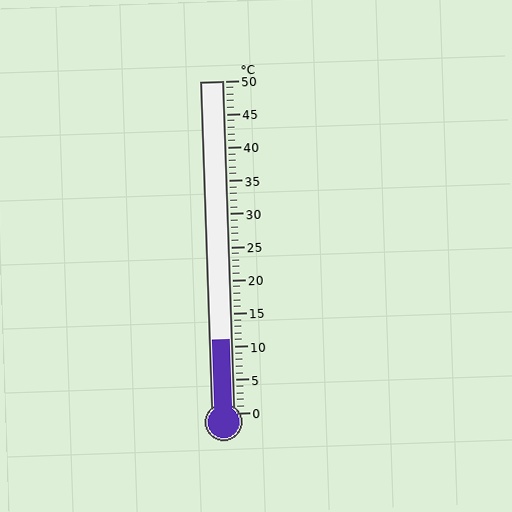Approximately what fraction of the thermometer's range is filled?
The thermometer is filled to approximately 20% of its range.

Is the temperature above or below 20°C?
The temperature is below 20°C.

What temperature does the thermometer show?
The thermometer shows approximately 11°C.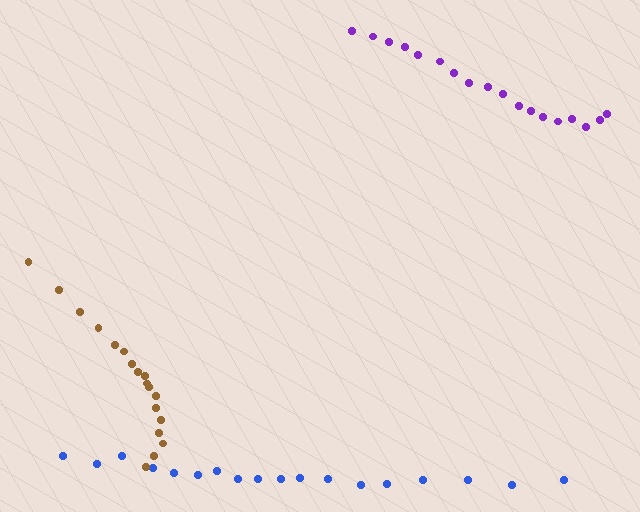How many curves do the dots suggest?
There are 3 distinct paths.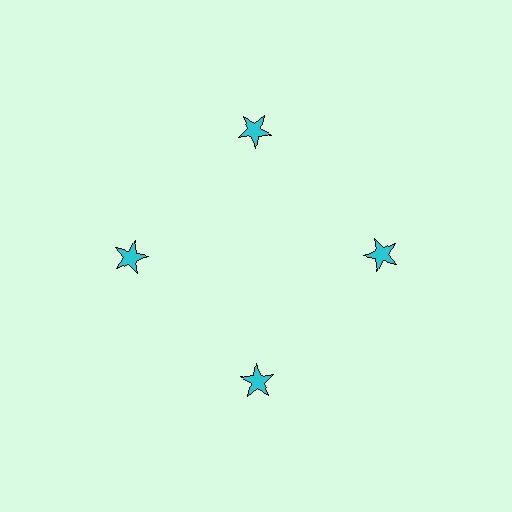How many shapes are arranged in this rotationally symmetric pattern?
There are 4 shapes, arranged in 4 groups of 1.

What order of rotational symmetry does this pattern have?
This pattern has 4-fold rotational symmetry.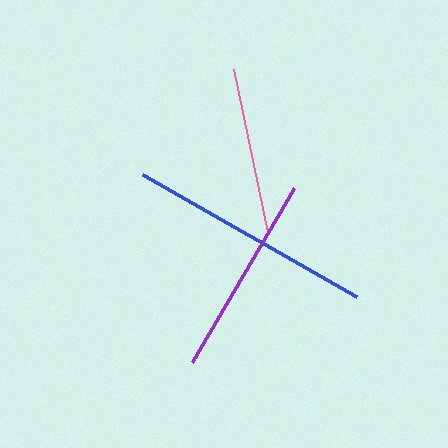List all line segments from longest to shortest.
From longest to shortest: blue, purple, pink.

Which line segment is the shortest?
The pink line is the shortest at approximately 167 pixels.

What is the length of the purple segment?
The purple segment is approximately 202 pixels long.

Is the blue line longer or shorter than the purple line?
The blue line is longer than the purple line.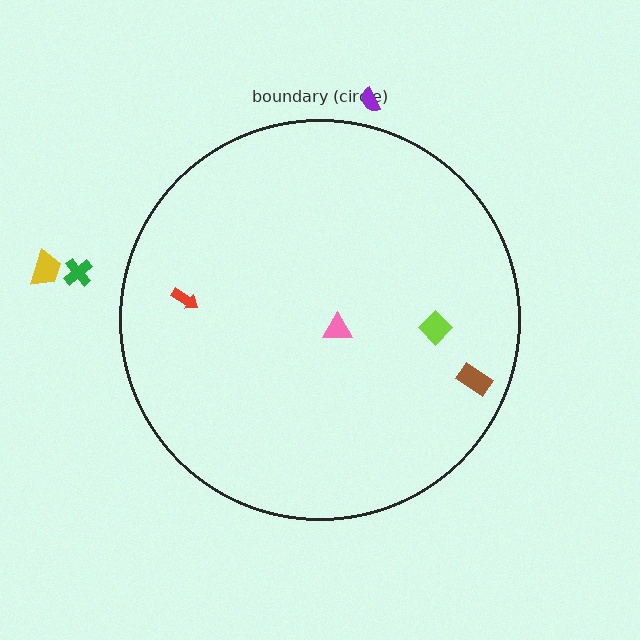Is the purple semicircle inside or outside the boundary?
Outside.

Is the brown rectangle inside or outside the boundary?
Inside.